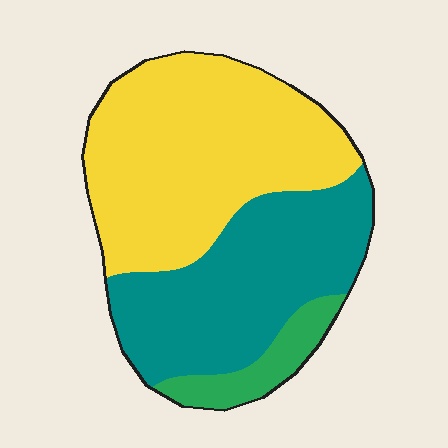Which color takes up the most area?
Yellow, at roughly 50%.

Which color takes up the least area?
Green, at roughly 10%.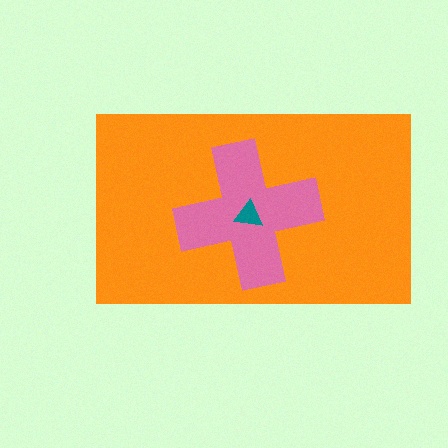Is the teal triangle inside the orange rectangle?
Yes.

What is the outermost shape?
The orange rectangle.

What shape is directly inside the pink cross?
The teal triangle.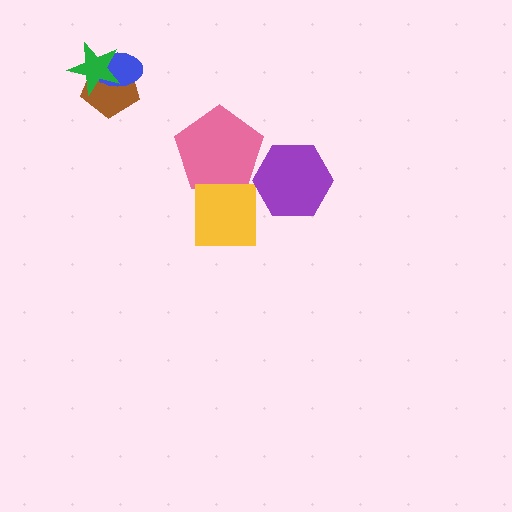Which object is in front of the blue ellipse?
The green star is in front of the blue ellipse.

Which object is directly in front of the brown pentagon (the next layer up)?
The blue ellipse is directly in front of the brown pentagon.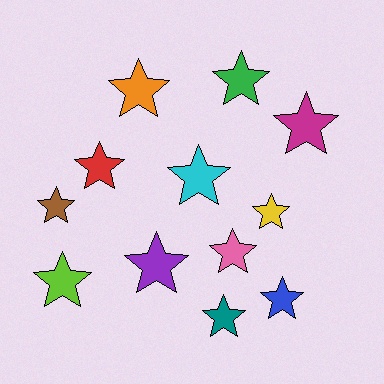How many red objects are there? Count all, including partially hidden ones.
There is 1 red object.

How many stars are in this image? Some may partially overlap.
There are 12 stars.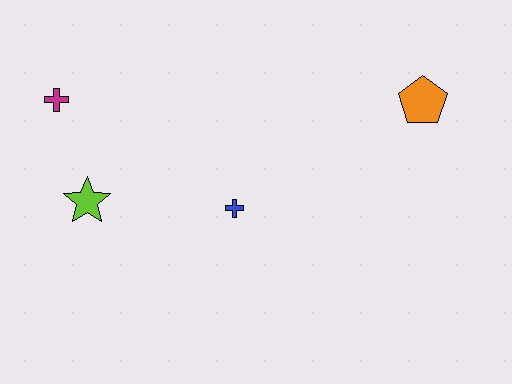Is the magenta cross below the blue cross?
No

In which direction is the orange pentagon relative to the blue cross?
The orange pentagon is to the right of the blue cross.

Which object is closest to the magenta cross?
The lime star is closest to the magenta cross.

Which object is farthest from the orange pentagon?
The magenta cross is farthest from the orange pentagon.